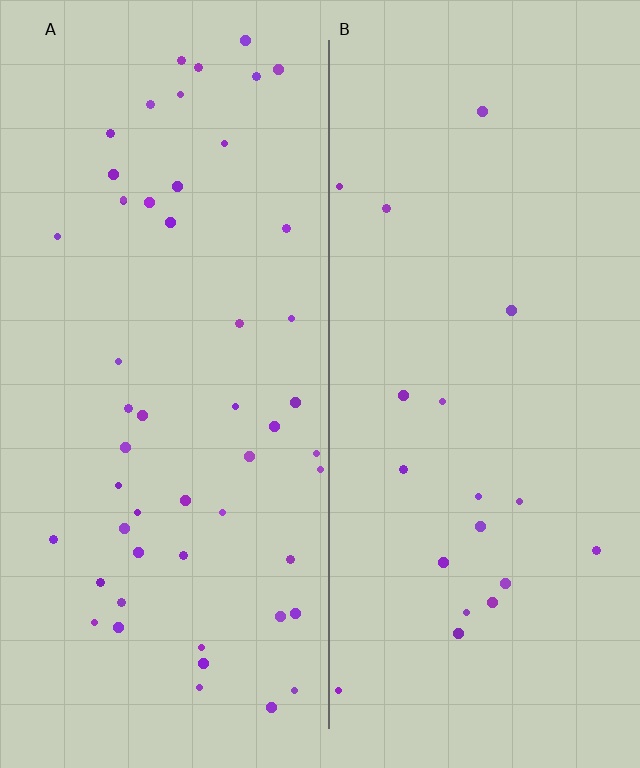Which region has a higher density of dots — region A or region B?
A (the left).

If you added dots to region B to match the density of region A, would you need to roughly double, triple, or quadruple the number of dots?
Approximately triple.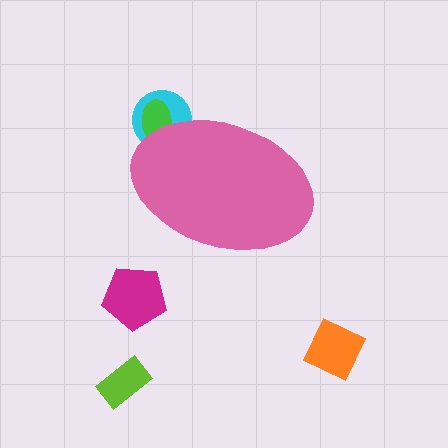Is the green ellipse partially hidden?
Yes, the green ellipse is partially hidden behind the pink ellipse.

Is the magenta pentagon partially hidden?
No, the magenta pentagon is fully visible.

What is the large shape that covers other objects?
A pink ellipse.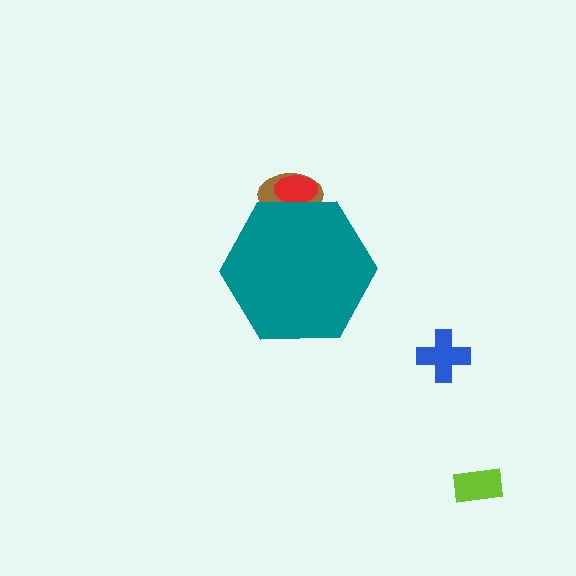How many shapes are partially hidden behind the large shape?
2 shapes are partially hidden.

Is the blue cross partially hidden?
No, the blue cross is fully visible.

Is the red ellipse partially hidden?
Yes, the red ellipse is partially hidden behind the teal hexagon.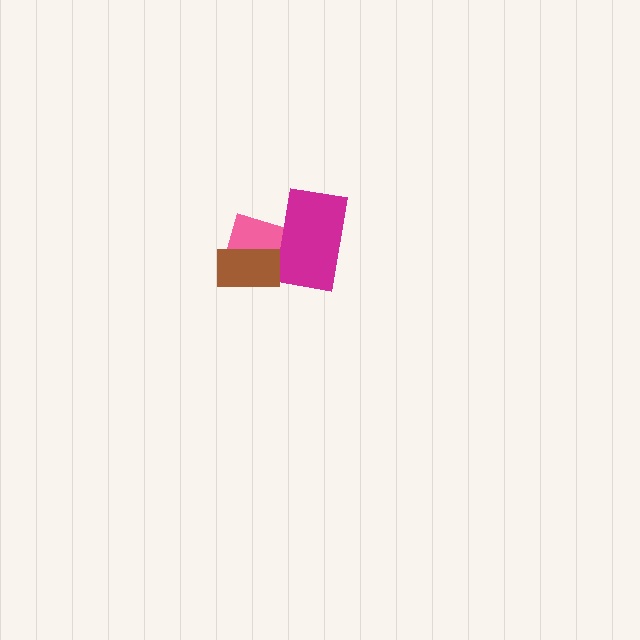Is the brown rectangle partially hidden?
No, no other shape covers it.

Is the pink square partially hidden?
Yes, it is partially covered by another shape.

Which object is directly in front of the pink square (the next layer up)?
The magenta rectangle is directly in front of the pink square.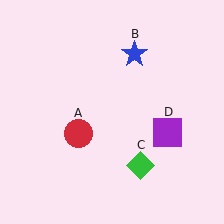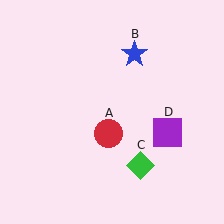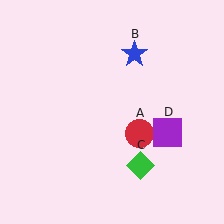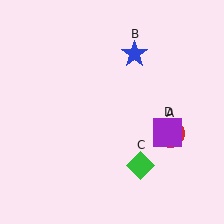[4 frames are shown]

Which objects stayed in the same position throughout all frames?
Blue star (object B) and green diamond (object C) and purple square (object D) remained stationary.